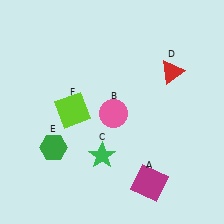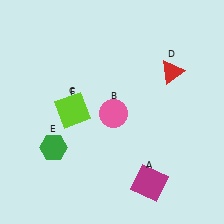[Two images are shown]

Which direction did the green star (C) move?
The green star (C) moved up.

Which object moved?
The green star (C) moved up.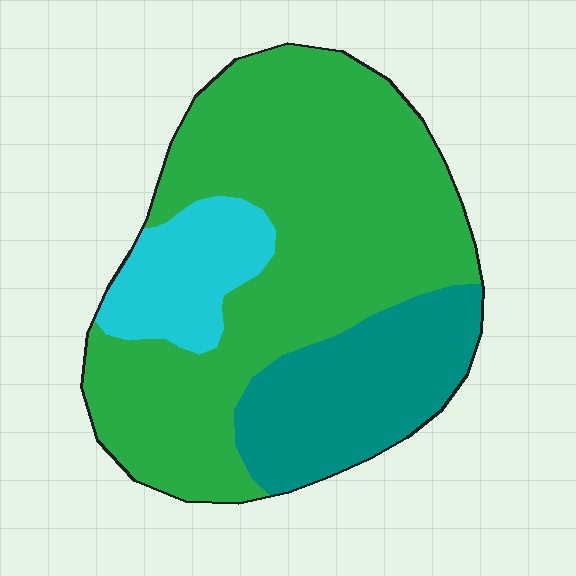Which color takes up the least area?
Cyan, at roughly 15%.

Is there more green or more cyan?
Green.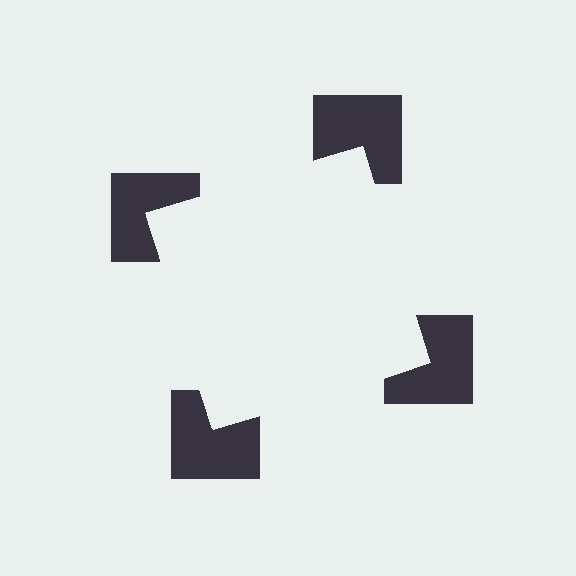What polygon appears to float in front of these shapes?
An illusory square — its edges are inferred from the aligned wedge cuts in the notched squares, not physically drawn.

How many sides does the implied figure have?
4 sides.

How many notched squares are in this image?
There are 4 — one at each vertex of the illusory square.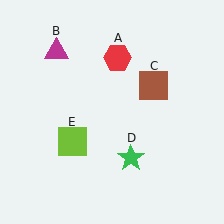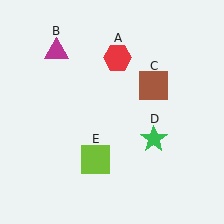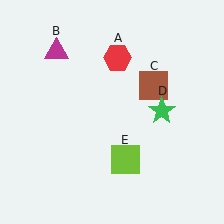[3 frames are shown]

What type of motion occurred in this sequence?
The green star (object D), lime square (object E) rotated counterclockwise around the center of the scene.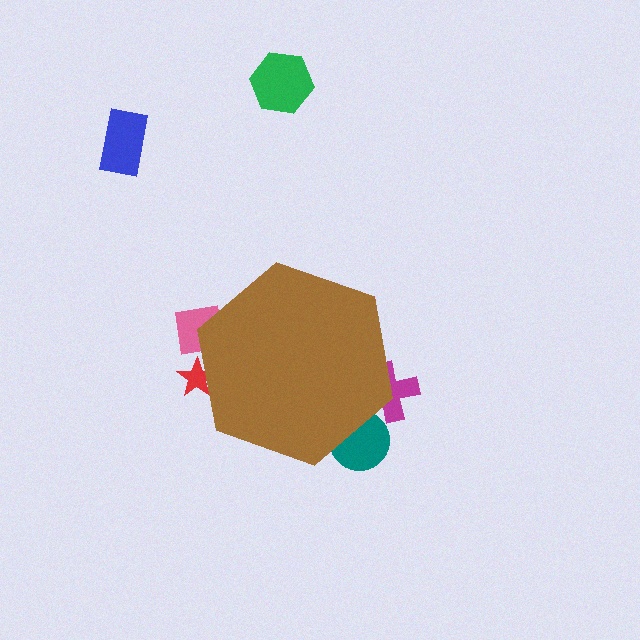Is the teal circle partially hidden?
Yes, the teal circle is partially hidden behind the brown hexagon.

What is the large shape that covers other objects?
A brown hexagon.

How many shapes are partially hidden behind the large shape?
4 shapes are partially hidden.